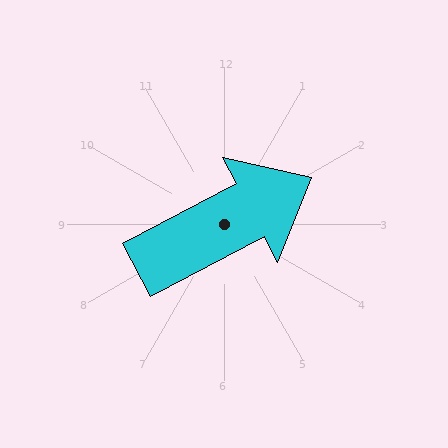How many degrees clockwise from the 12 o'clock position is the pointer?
Approximately 62 degrees.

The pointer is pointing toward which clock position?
Roughly 2 o'clock.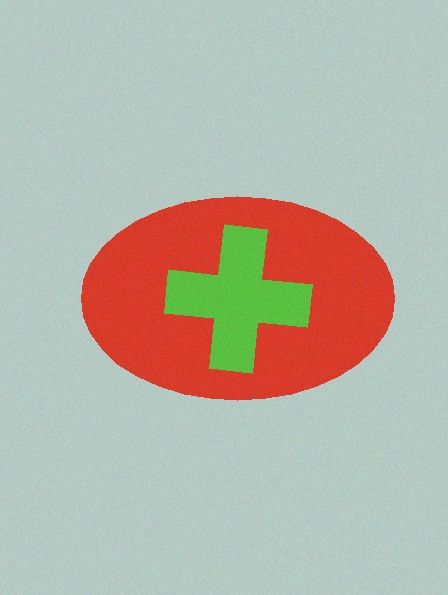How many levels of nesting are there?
2.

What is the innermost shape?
The lime cross.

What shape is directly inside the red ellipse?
The lime cross.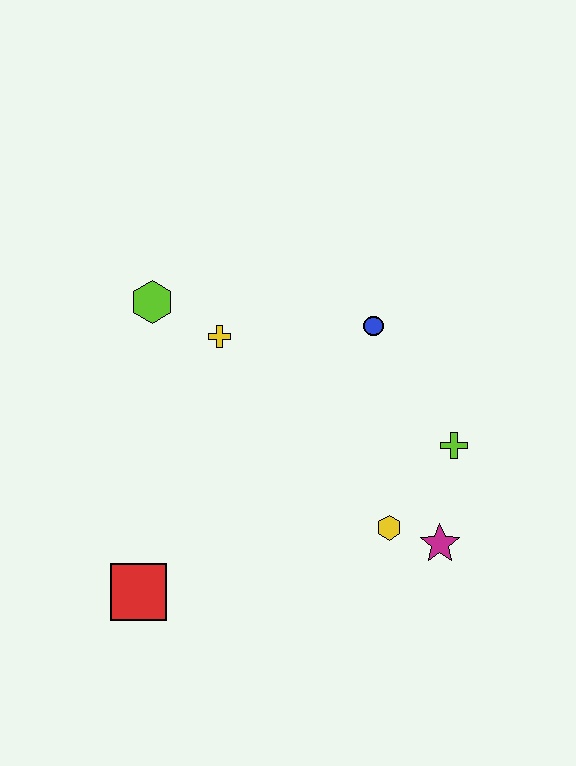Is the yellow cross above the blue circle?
No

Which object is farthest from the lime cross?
The red square is farthest from the lime cross.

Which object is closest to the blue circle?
The lime cross is closest to the blue circle.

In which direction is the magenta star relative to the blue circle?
The magenta star is below the blue circle.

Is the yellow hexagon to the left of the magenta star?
Yes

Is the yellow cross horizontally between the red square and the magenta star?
Yes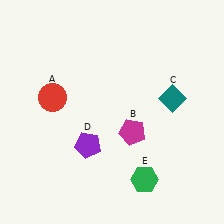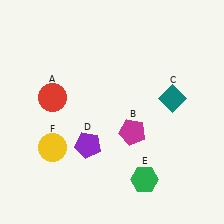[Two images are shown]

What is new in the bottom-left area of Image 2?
A yellow circle (F) was added in the bottom-left area of Image 2.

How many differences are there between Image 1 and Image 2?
There is 1 difference between the two images.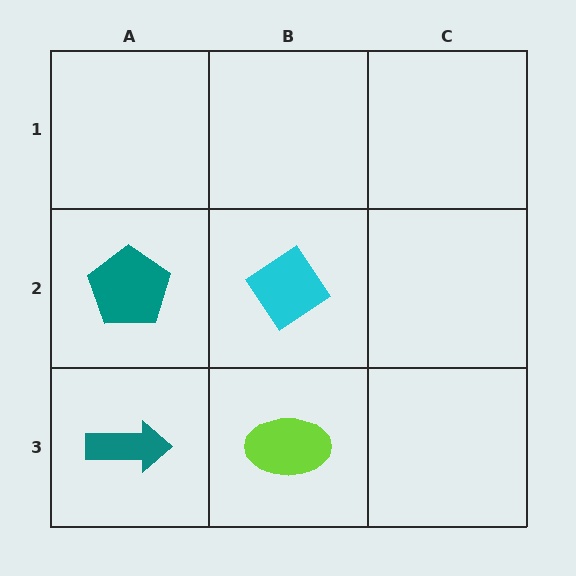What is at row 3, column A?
A teal arrow.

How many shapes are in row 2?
2 shapes.